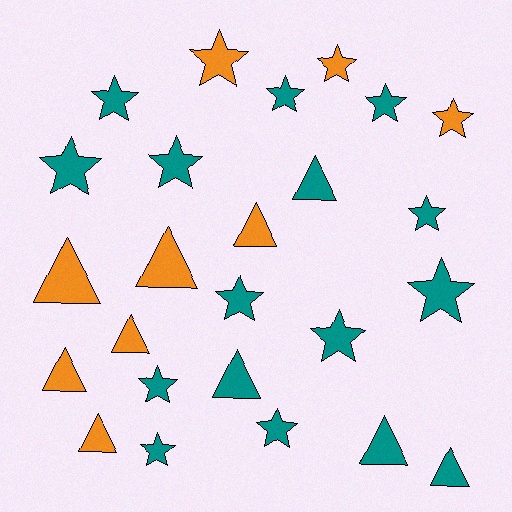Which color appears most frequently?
Teal, with 16 objects.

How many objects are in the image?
There are 25 objects.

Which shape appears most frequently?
Star, with 15 objects.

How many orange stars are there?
There are 3 orange stars.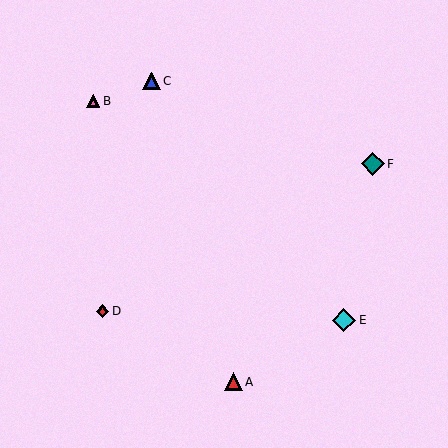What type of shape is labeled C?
Shape C is a blue triangle.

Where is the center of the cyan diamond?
The center of the cyan diamond is at (344, 320).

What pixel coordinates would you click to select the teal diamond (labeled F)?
Click at (373, 164) to select the teal diamond F.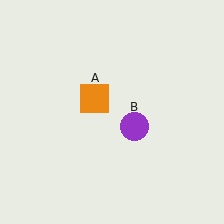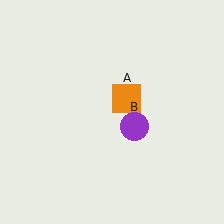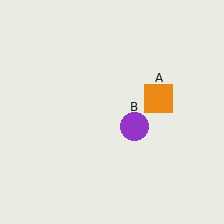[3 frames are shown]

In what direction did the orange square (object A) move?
The orange square (object A) moved right.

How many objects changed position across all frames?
1 object changed position: orange square (object A).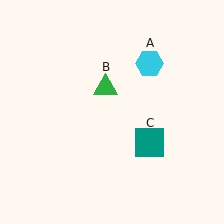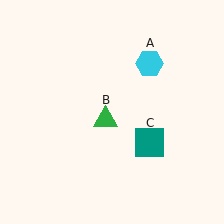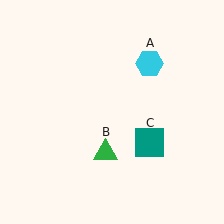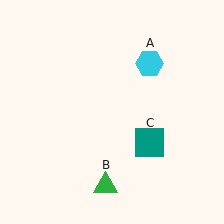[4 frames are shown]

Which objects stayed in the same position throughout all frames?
Cyan hexagon (object A) and teal square (object C) remained stationary.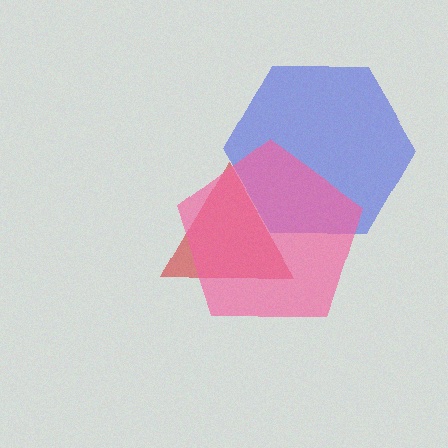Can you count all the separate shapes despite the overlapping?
Yes, there are 3 separate shapes.